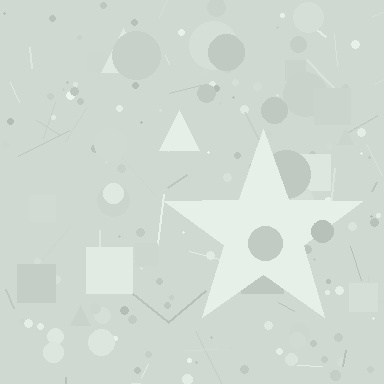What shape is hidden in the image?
A star is hidden in the image.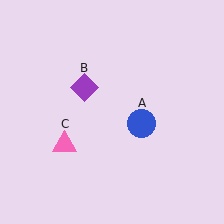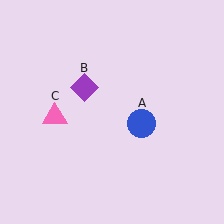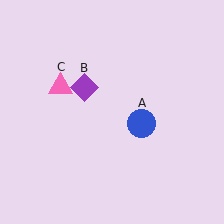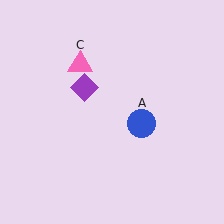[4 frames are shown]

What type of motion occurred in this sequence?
The pink triangle (object C) rotated clockwise around the center of the scene.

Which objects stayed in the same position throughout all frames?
Blue circle (object A) and purple diamond (object B) remained stationary.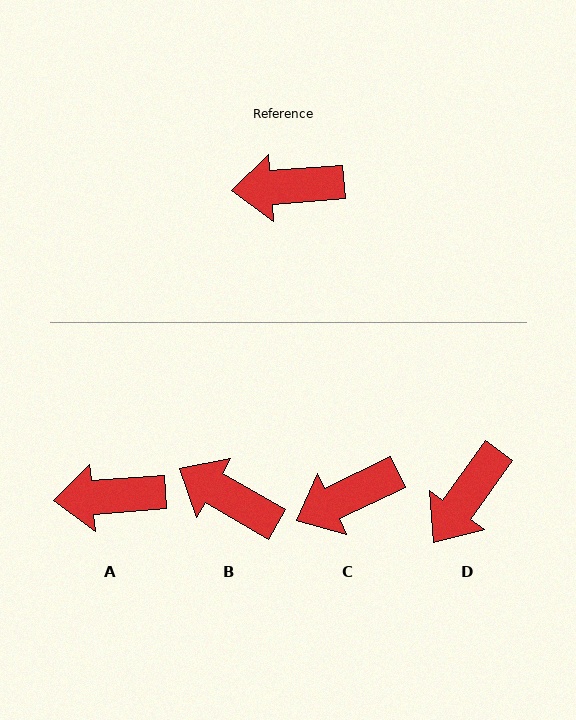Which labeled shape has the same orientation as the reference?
A.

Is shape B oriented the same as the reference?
No, it is off by about 35 degrees.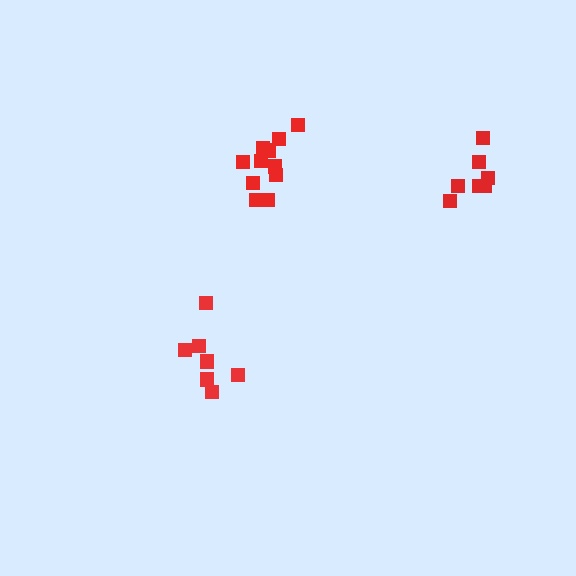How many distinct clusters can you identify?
There are 3 distinct clusters.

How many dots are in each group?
Group 1: 11 dots, Group 2: 7 dots, Group 3: 7 dots (25 total).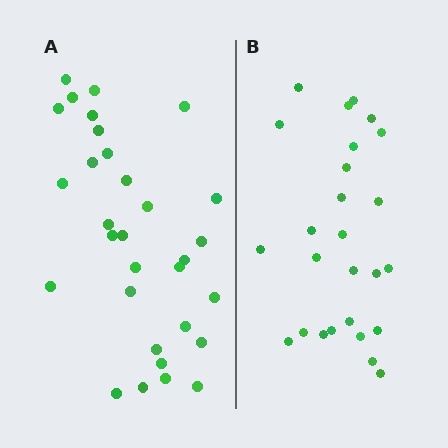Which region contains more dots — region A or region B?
Region A (the left region) has more dots.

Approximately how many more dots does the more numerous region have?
Region A has about 5 more dots than region B.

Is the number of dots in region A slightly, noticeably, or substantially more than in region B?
Region A has only slightly more — the two regions are fairly close. The ratio is roughly 1.2 to 1.